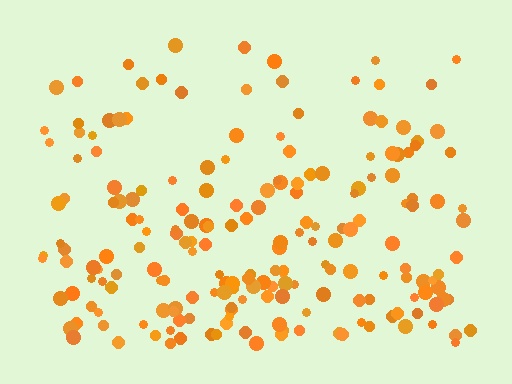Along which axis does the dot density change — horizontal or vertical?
Vertical.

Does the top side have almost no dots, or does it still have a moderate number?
Still a moderate number, just noticeably fewer than the bottom.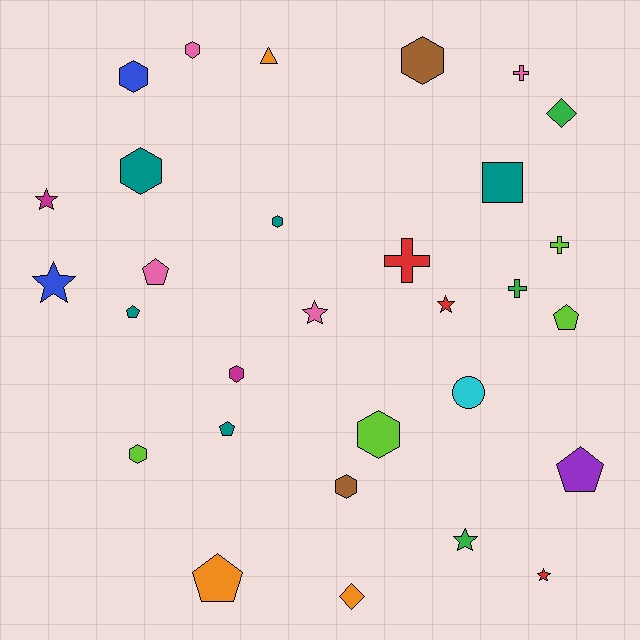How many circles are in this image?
There is 1 circle.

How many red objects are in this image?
There are 3 red objects.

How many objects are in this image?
There are 30 objects.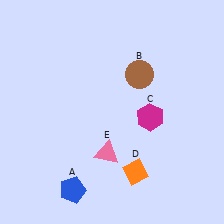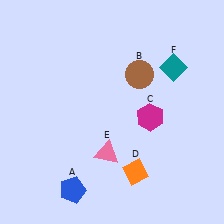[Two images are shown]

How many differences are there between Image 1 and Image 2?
There is 1 difference between the two images.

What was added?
A teal diamond (F) was added in Image 2.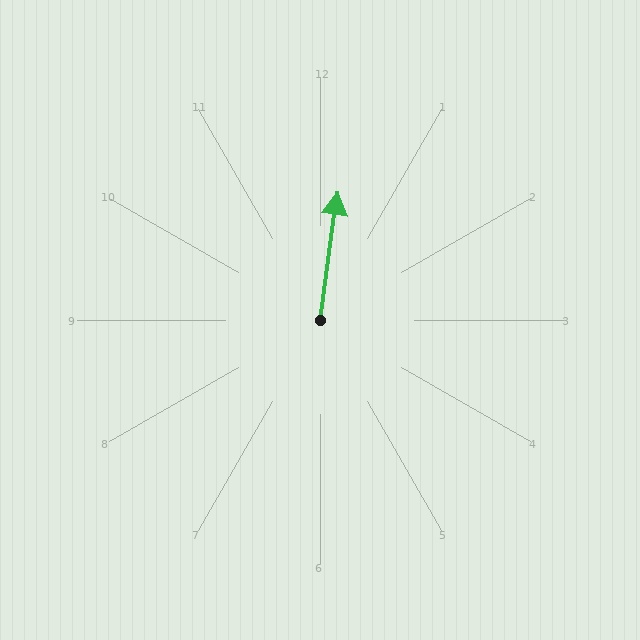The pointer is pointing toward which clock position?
Roughly 12 o'clock.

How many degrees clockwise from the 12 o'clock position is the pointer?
Approximately 8 degrees.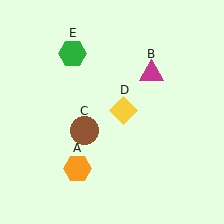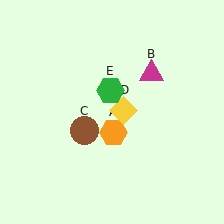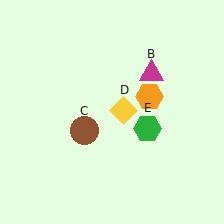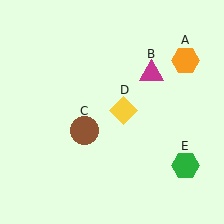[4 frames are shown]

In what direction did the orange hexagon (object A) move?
The orange hexagon (object A) moved up and to the right.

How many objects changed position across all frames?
2 objects changed position: orange hexagon (object A), green hexagon (object E).